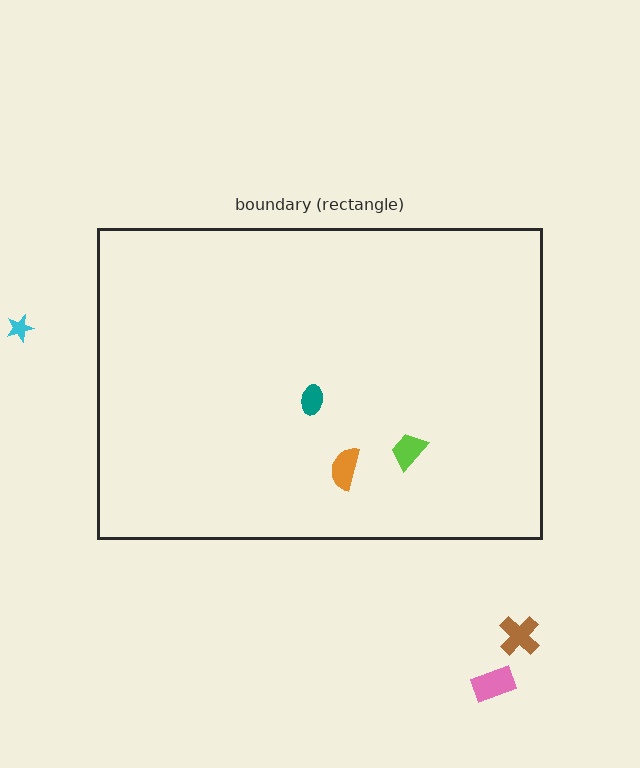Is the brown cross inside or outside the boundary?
Outside.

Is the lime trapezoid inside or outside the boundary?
Inside.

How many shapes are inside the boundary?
3 inside, 3 outside.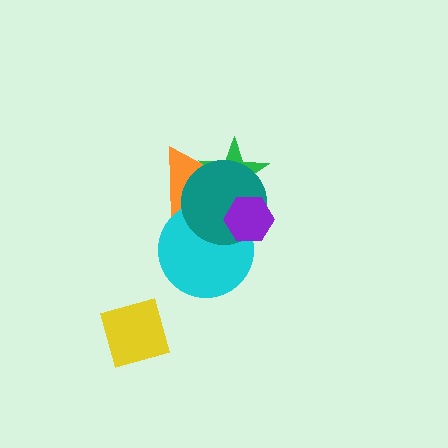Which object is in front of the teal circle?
The purple hexagon is in front of the teal circle.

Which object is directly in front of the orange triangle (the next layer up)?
The green star is directly in front of the orange triangle.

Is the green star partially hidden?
Yes, it is partially covered by another shape.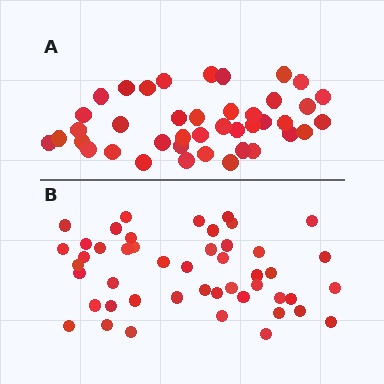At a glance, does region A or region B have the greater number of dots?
Region B (the bottom region) has more dots.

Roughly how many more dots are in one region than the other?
Region B has about 6 more dots than region A.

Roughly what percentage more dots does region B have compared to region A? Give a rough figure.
About 15% more.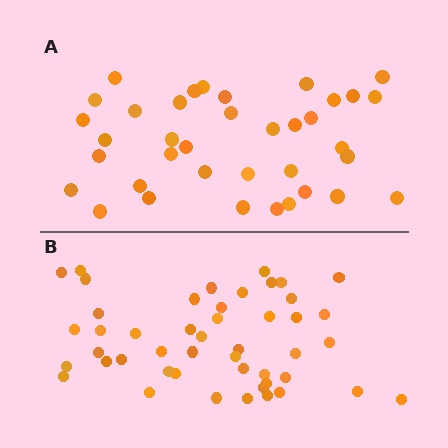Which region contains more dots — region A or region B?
Region B (the bottom region) has more dots.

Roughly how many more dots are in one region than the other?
Region B has roughly 10 or so more dots than region A.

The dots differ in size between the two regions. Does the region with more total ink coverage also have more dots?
No. Region A has more total ink coverage because its dots are larger, but region B actually contains more individual dots. Total area can be misleading — the number of items is what matters here.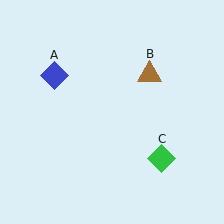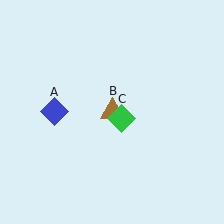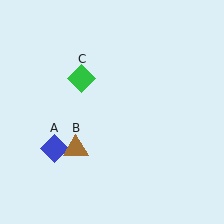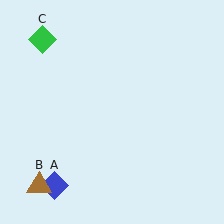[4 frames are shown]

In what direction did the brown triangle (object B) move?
The brown triangle (object B) moved down and to the left.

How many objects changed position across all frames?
3 objects changed position: blue diamond (object A), brown triangle (object B), green diamond (object C).